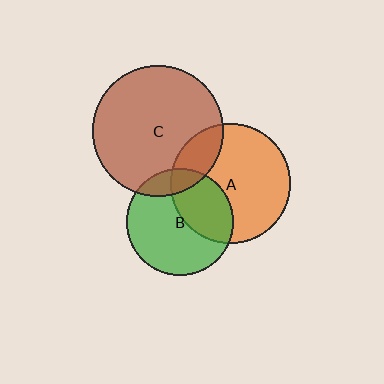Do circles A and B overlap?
Yes.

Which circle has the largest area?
Circle C (brown).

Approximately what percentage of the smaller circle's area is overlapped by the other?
Approximately 35%.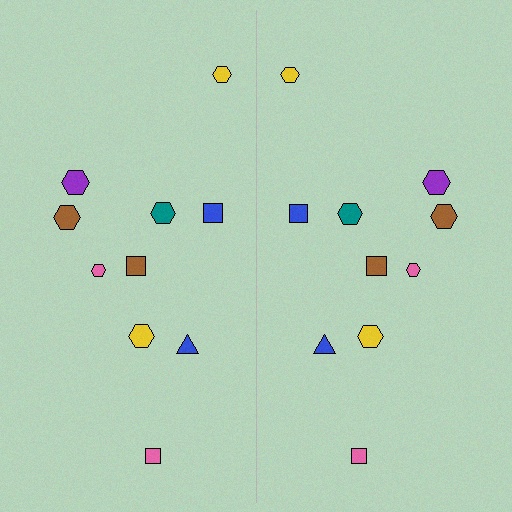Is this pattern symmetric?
Yes, this pattern has bilateral (reflection) symmetry.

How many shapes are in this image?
There are 20 shapes in this image.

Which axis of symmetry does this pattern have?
The pattern has a vertical axis of symmetry running through the center of the image.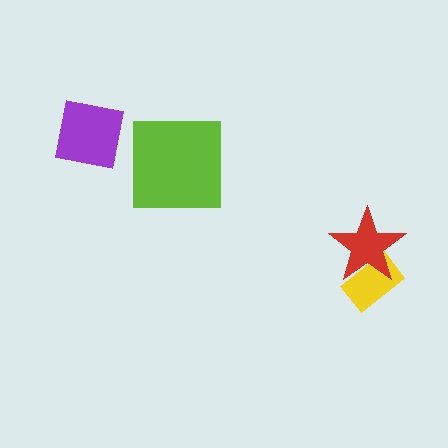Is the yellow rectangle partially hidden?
Yes, it is partially covered by another shape.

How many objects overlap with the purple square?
0 objects overlap with the purple square.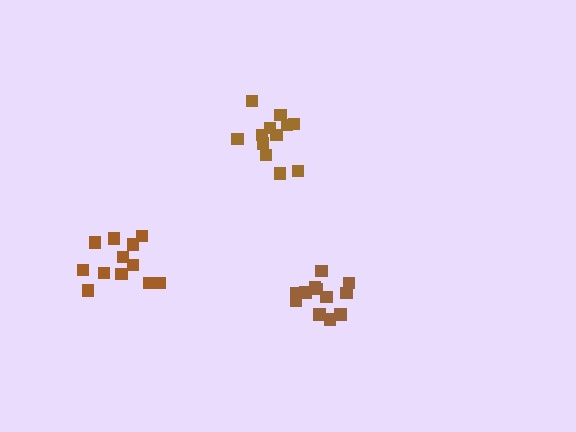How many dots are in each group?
Group 1: 12 dots, Group 2: 12 dots, Group 3: 12 dots (36 total).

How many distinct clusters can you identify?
There are 3 distinct clusters.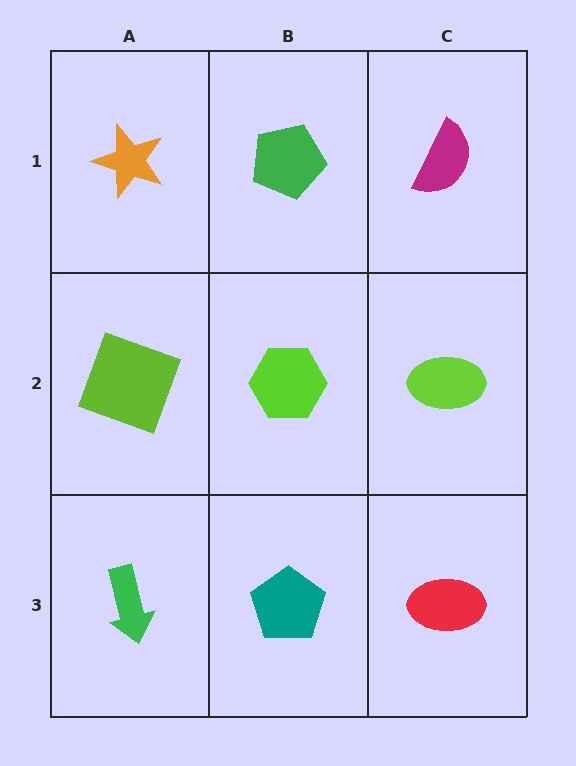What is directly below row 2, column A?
A green arrow.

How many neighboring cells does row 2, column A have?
3.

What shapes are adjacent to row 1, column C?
A lime ellipse (row 2, column C), a green pentagon (row 1, column B).